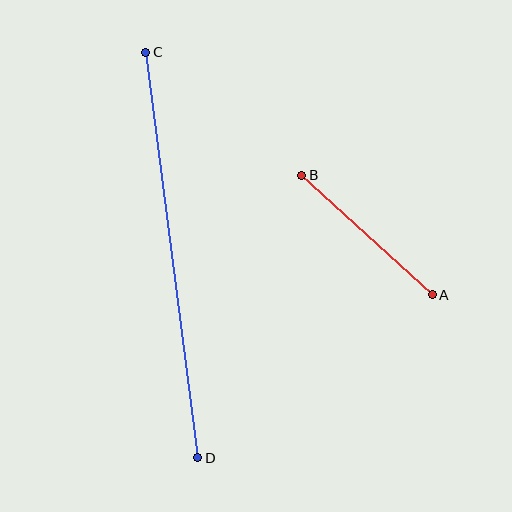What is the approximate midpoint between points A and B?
The midpoint is at approximately (367, 235) pixels.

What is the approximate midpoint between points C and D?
The midpoint is at approximately (172, 255) pixels.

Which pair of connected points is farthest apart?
Points C and D are farthest apart.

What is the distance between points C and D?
The distance is approximately 409 pixels.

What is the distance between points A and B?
The distance is approximately 177 pixels.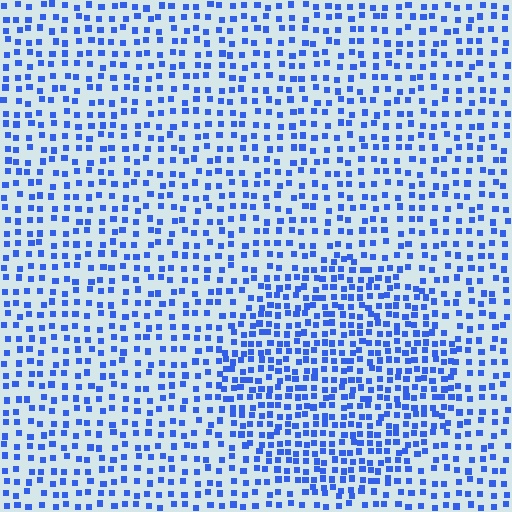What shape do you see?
I see a circle.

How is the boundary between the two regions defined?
The boundary is defined by a change in element density (approximately 1.7x ratio). All elements are the same color, size, and shape.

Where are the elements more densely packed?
The elements are more densely packed inside the circle boundary.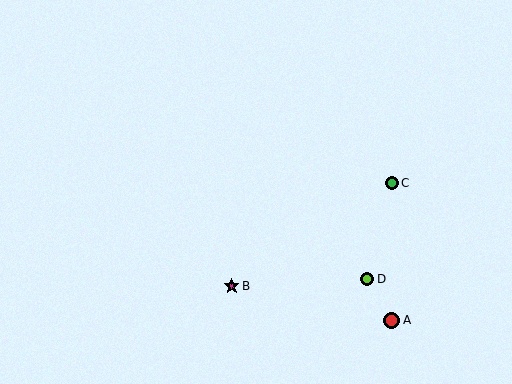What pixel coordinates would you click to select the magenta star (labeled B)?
Click at (232, 286) to select the magenta star B.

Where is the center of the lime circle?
The center of the lime circle is at (367, 279).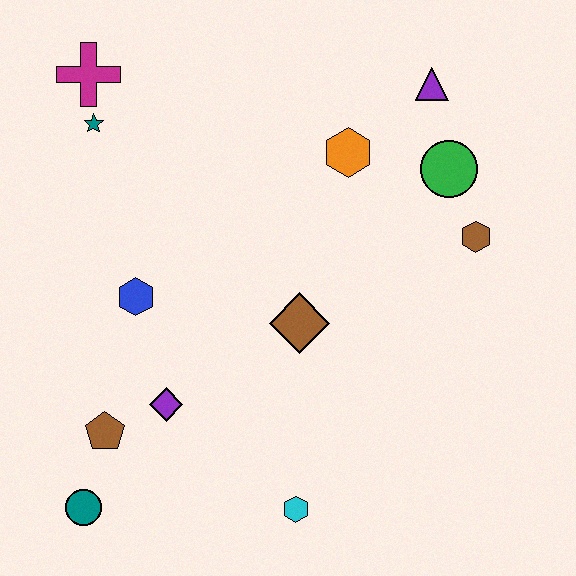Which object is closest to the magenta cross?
The teal star is closest to the magenta cross.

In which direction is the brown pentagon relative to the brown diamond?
The brown pentagon is to the left of the brown diamond.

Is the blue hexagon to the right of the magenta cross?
Yes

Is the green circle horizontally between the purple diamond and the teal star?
No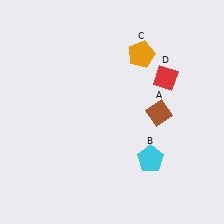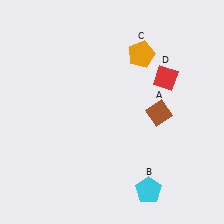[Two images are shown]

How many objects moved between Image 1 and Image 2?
1 object moved between the two images.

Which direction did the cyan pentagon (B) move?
The cyan pentagon (B) moved down.